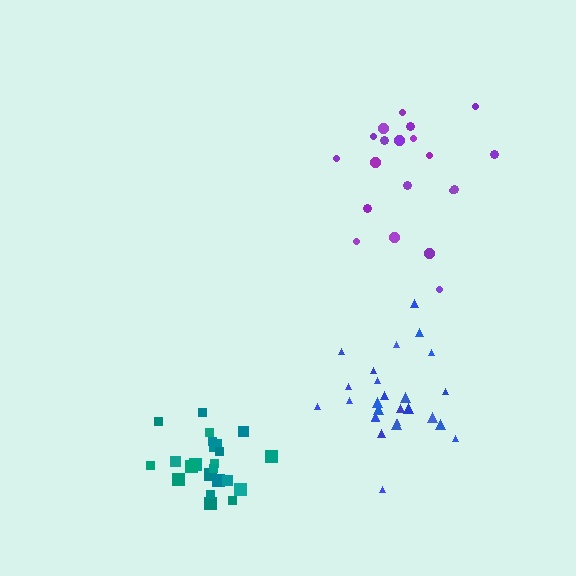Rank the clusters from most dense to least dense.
teal, blue, purple.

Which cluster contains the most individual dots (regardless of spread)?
Blue (26).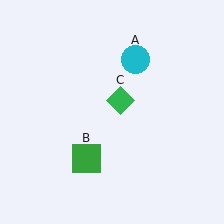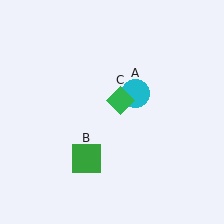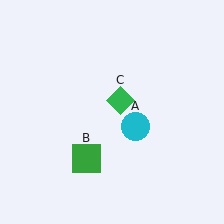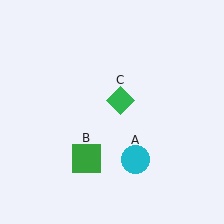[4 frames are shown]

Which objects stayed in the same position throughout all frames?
Green square (object B) and green diamond (object C) remained stationary.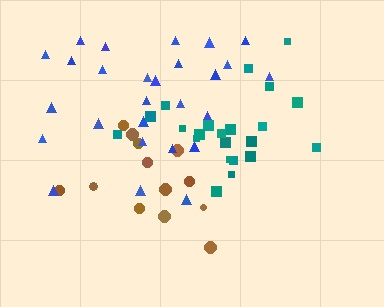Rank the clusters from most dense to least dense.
teal, brown, blue.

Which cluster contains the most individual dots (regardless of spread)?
Blue (27).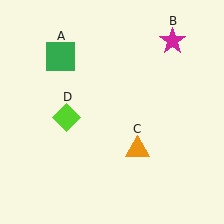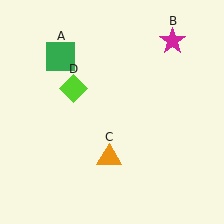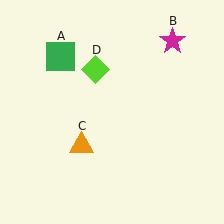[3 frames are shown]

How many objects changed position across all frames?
2 objects changed position: orange triangle (object C), lime diamond (object D).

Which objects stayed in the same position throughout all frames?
Green square (object A) and magenta star (object B) remained stationary.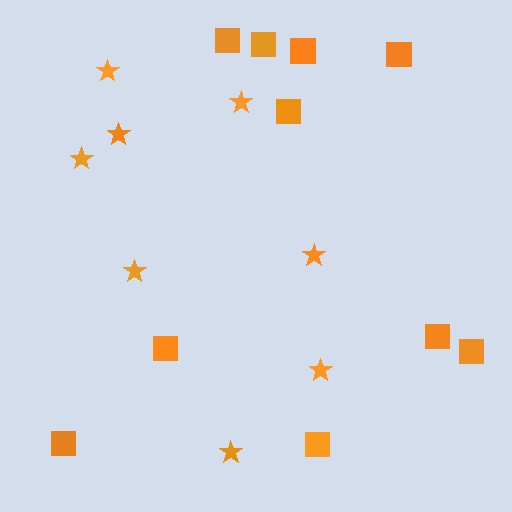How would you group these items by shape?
There are 2 groups: one group of squares (10) and one group of stars (8).